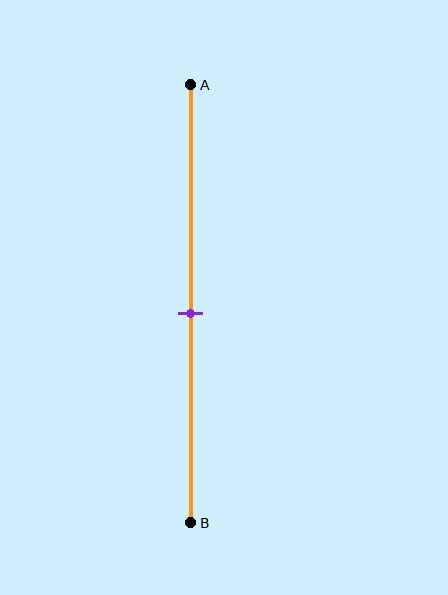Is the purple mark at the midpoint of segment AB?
Yes, the mark is approximately at the midpoint.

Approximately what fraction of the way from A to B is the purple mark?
The purple mark is approximately 50% of the way from A to B.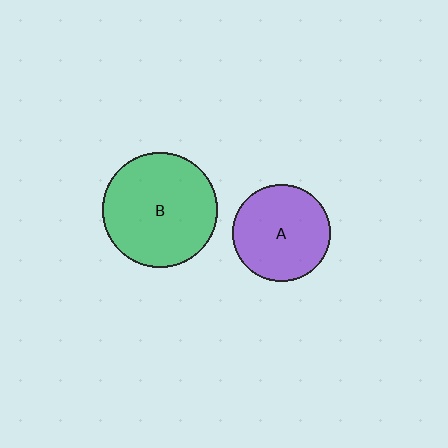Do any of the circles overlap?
No, none of the circles overlap.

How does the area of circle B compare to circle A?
Approximately 1.4 times.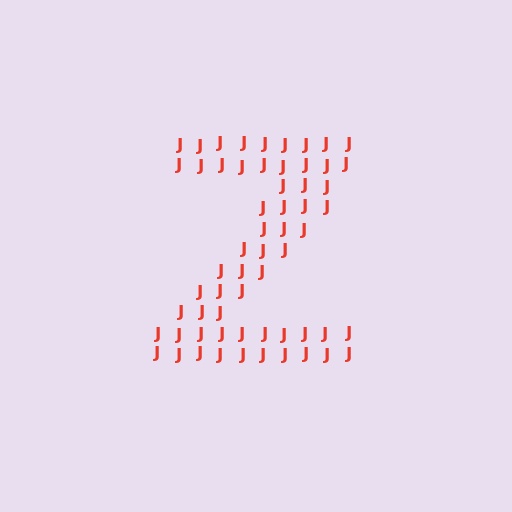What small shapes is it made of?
It is made of small letter J's.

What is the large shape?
The large shape is the letter Z.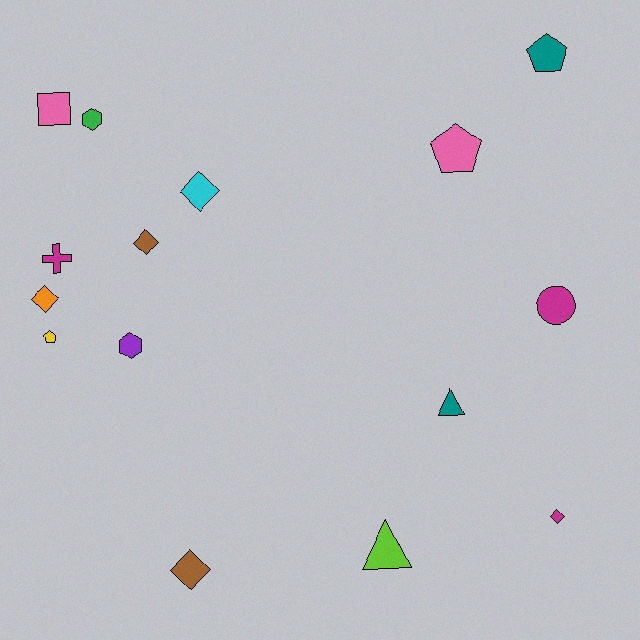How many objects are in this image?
There are 15 objects.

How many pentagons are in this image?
There are 3 pentagons.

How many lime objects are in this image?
There is 1 lime object.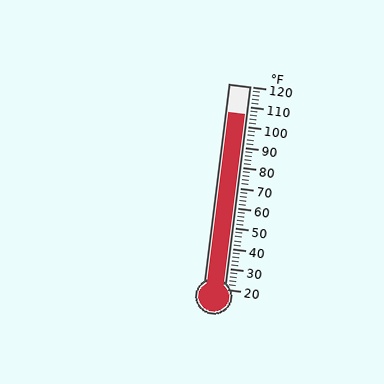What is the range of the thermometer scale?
The thermometer scale ranges from 20°F to 120°F.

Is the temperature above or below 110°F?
The temperature is below 110°F.